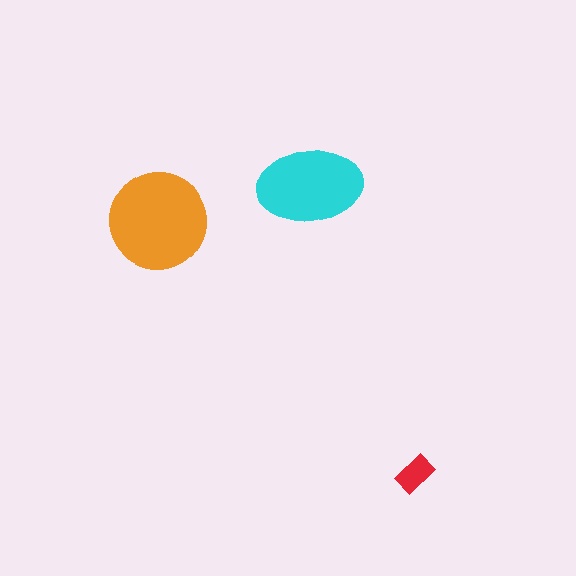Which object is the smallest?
The red rectangle.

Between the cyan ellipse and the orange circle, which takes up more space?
The orange circle.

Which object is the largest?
The orange circle.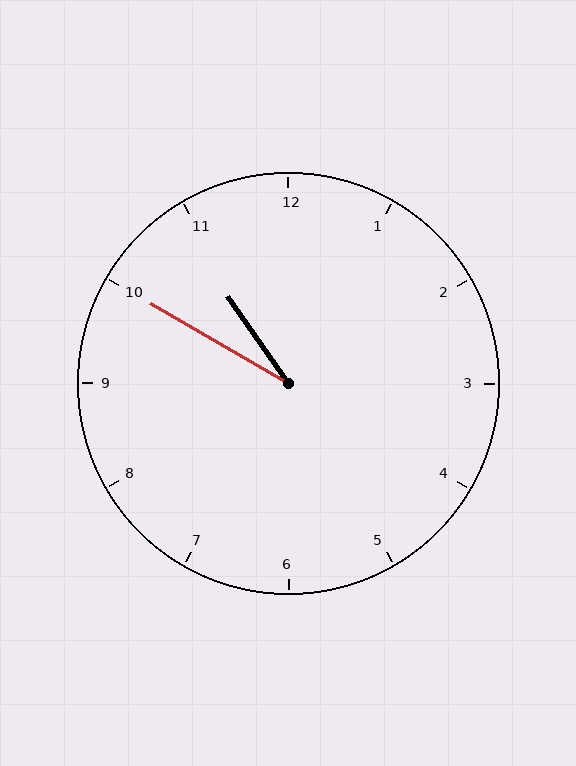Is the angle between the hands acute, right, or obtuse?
It is acute.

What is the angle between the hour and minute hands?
Approximately 25 degrees.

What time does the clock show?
10:50.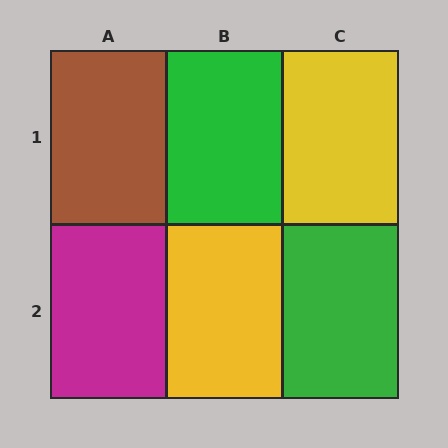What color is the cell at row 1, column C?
Yellow.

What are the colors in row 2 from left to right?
Magenta, yellow, green.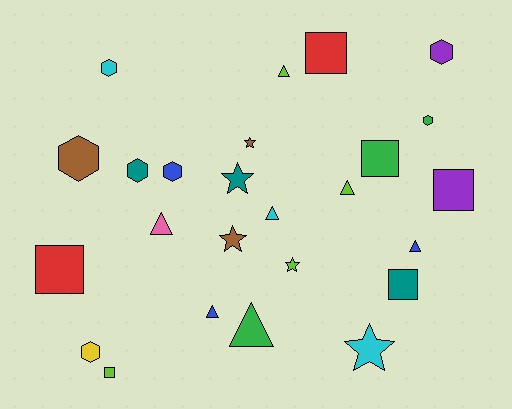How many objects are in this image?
There are 25 objects.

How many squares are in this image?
There are 6 squares.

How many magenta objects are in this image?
There are no magenta objects.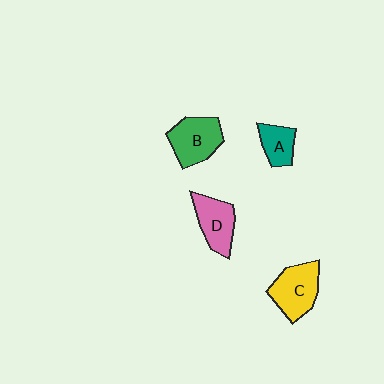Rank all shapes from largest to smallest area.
From largest to smallest: C (yellow), B (green), D (pink), A (teal).